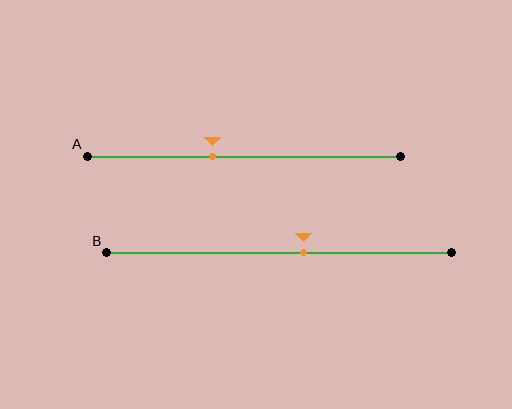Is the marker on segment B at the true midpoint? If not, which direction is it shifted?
No, the marker on segment B is shifted to the right by about 7% of the segment length.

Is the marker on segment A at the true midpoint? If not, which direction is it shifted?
No, the marker on segment A is shifted to the left by about 10% of the segment length.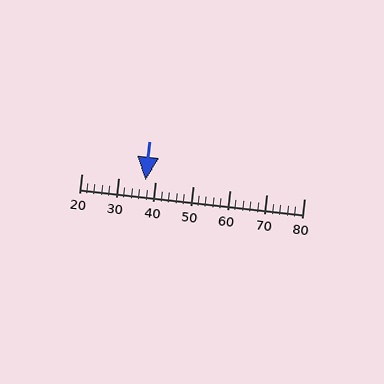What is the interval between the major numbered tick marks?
The major tick marks are spaced 10 units apart.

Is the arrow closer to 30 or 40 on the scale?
The arrow is closer to 40.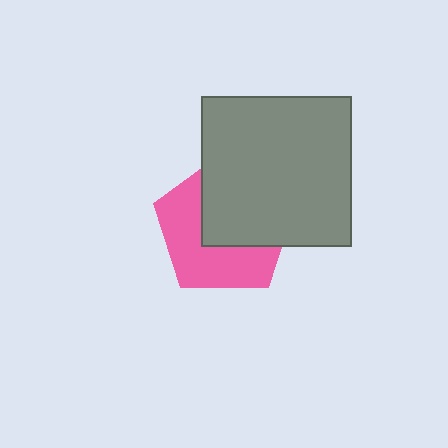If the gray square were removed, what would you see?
You would see the complete pink pentagon.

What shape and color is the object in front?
The object in front is a gray square.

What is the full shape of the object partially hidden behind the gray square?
The partially hidden object is a pink pentagon.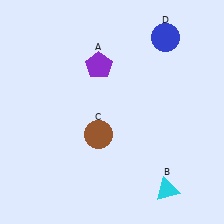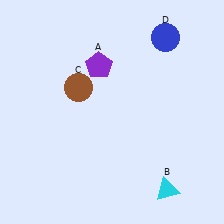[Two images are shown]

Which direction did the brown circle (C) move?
The brown circle (C) moved up.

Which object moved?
The brown circle (C) moved up.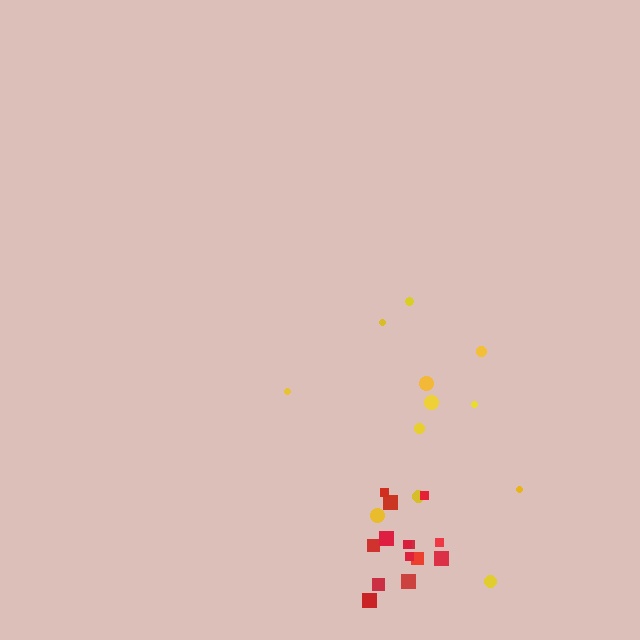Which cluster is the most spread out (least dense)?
Yellow.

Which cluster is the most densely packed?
Red.